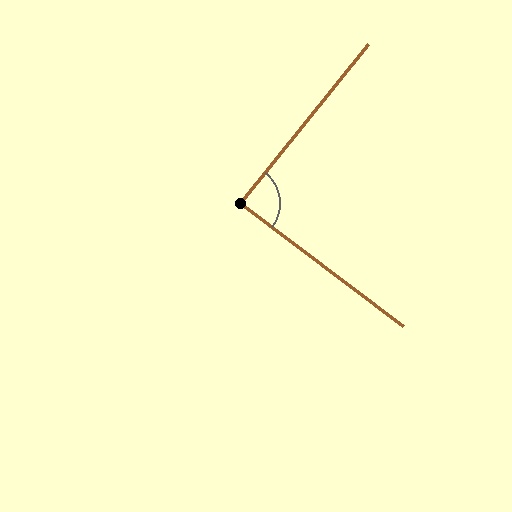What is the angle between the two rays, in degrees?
Approximately 88 degrees.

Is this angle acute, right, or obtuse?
It is approximately a right angle.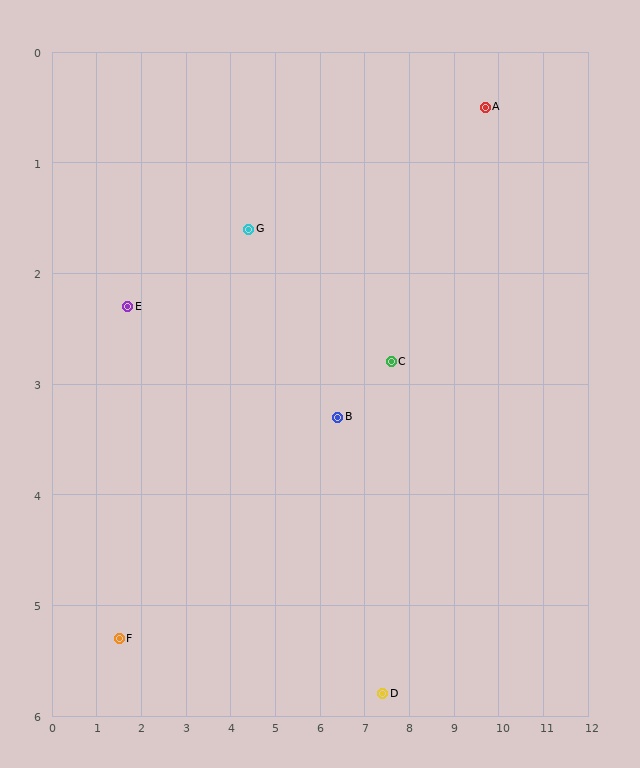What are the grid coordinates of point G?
Point G is at approximately (4.4, 1.6).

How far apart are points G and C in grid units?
Points G and C are about 3.4 grid units apart.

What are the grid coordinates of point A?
Point A is at approximately (9.7, 0.5).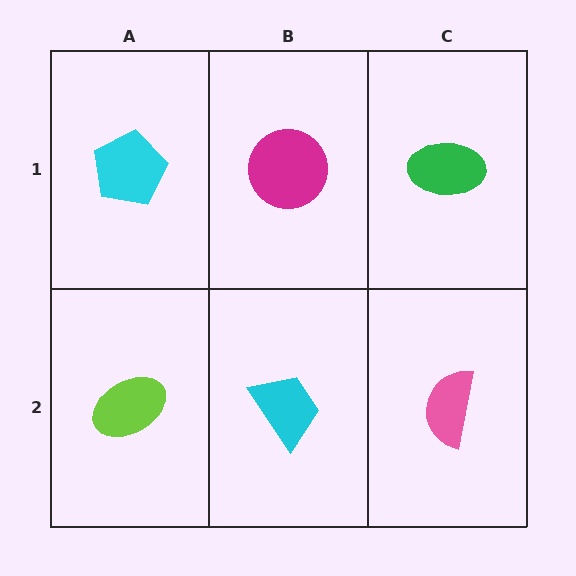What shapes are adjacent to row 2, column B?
A magenta circle (row 1, column B), a lime ellipse (row 2, column A), a pink semicircle (row 2, column C).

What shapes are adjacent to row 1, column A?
A lime ellipse (row 2, column A), a magenta circle (row 1, column B).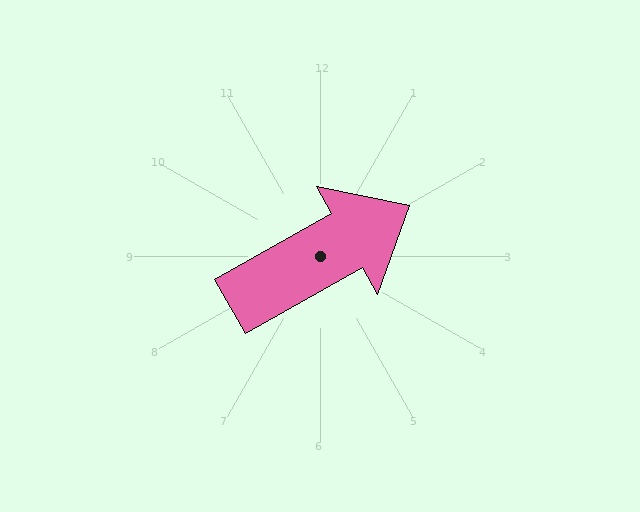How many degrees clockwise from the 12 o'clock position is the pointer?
Approximately 61 degrees.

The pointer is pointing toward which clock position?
Roughly 2 o'clock.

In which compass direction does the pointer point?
Northeast.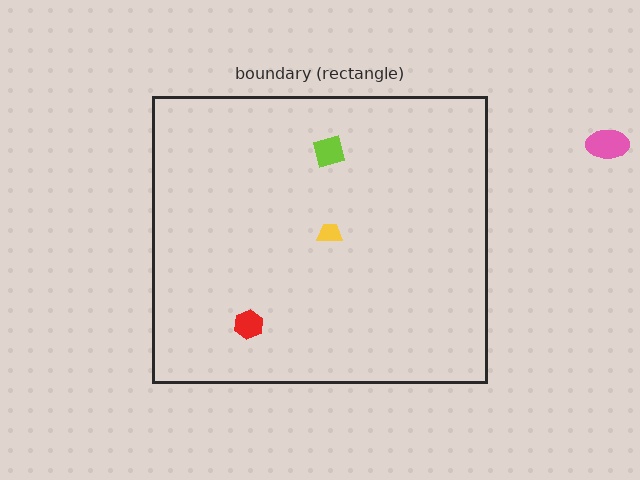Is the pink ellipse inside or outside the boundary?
Outside.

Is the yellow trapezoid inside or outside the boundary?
Inside.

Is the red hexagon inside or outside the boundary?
Inside.